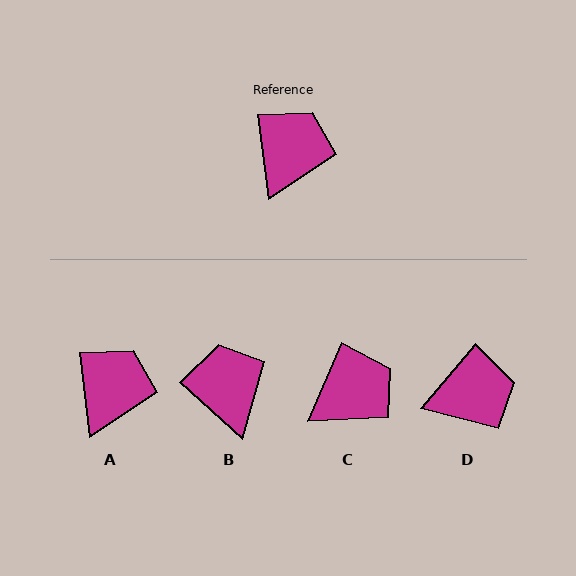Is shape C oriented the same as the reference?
No, it is off by about 30 degrees.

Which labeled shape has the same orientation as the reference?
A.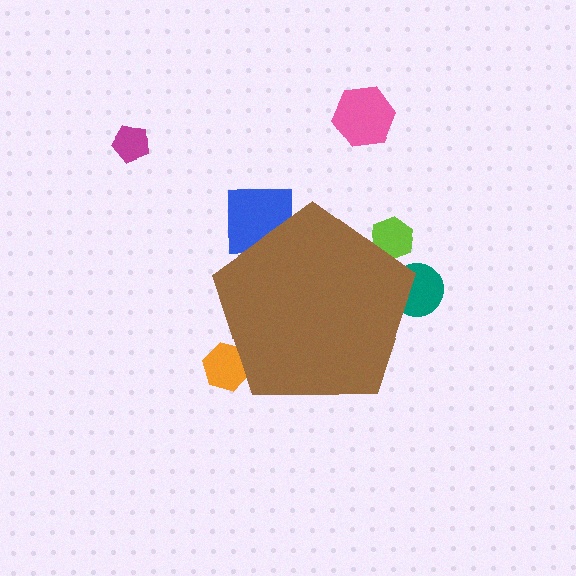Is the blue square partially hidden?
Yes, the blue square is partially hidden behind the brown pentagon.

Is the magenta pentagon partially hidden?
No, the magenta pentagon is fully visible.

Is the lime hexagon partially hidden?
Yes, the lime hexagon is partially hidden behind the brown pentagon.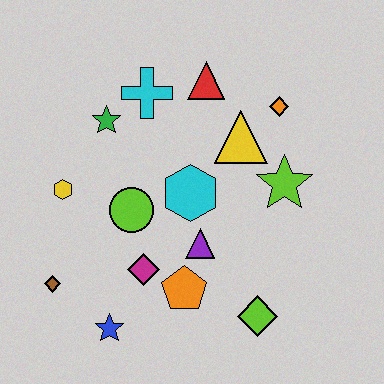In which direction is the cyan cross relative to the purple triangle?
The cyan cross is above the purple triangle.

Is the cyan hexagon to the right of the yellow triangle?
No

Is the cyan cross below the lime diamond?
No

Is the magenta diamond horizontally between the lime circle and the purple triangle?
Yes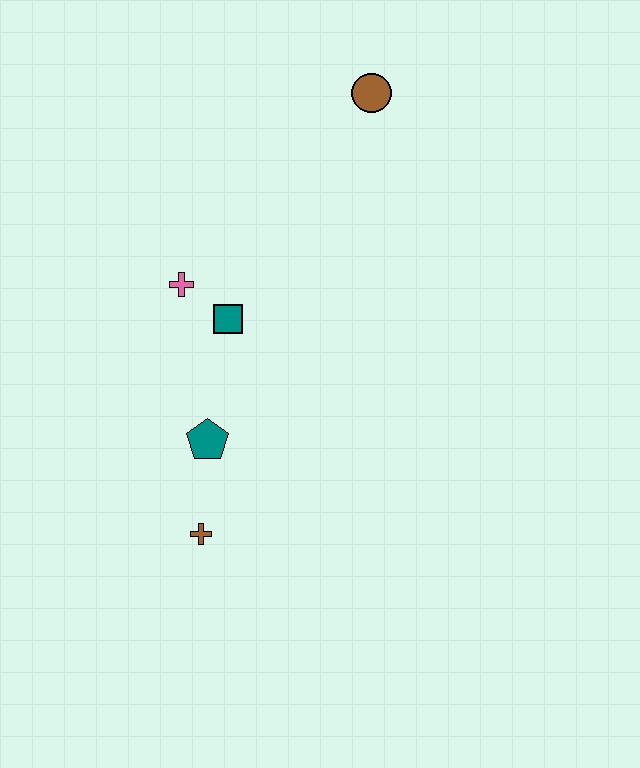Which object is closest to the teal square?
The pink cross is closest to the teal square.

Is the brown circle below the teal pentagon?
No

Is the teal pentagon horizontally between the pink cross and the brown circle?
Yes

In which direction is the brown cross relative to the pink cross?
The brown cross is below the pink cross.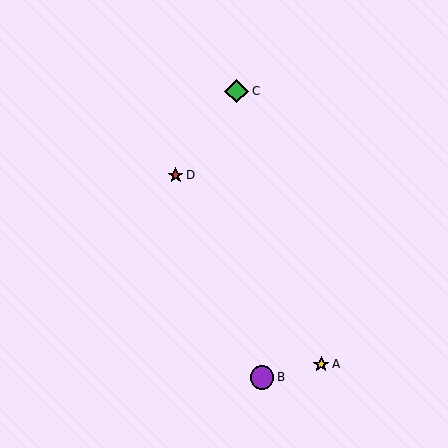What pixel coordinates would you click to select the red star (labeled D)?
Click at (176, 175) to select the red star D.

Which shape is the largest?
The purple circle (labeled B) is the largest.